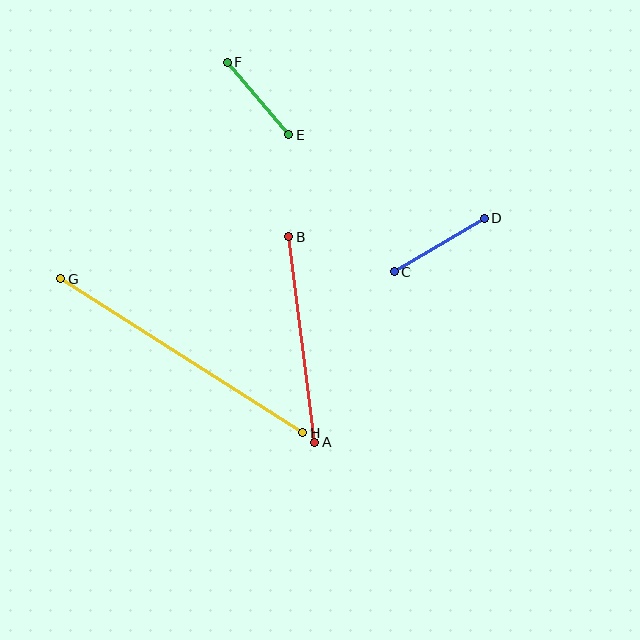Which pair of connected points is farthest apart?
Points G and H are farthest apart.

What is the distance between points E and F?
The distance is approximately 95 pixels.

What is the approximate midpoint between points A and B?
The midpoint is at approximately (302, 340) pixels.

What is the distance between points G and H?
The distance is approximately 287 pixels.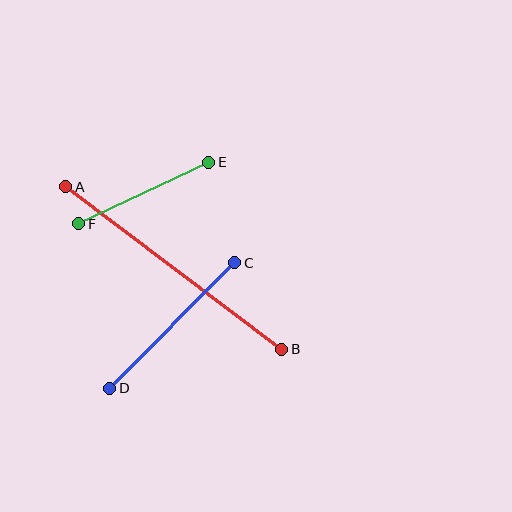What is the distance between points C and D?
The distance is approximately 177 pixels.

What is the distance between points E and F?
The distance is approximately 144 pixels.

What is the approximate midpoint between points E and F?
The midpoint is at approximately (144, 193) pixels.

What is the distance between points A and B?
The distance is approximately 271 pixels.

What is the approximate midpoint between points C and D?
The midpoint is at approximately (172, 325) pixels.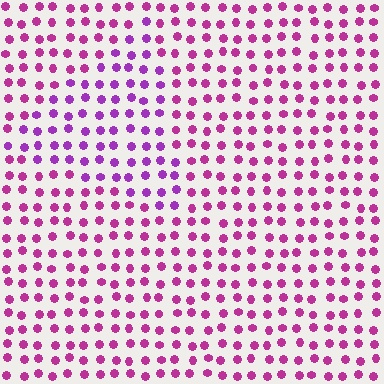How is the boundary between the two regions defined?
The boundary is defined purely by a slight shift in hue (about 28 degrees). Spacing, size, and orientation are identical on both sides.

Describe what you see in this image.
The image is filled with small magenta elements in a uniform arrangement. A triangle-shaped region is visible where the elements are tinted to a slightly different hue, forming a subtle color boundary.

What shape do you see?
I see a triangle.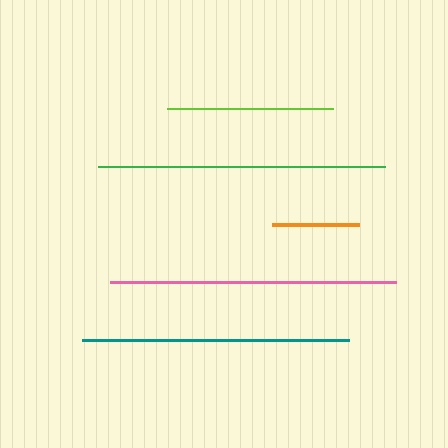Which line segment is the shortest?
The orange line is the shortest at approximately 87 pixels.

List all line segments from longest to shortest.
From longest to shortest: green, pink, teal, lime, orange.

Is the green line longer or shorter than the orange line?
The green line is longer than the orange line.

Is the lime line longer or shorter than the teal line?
The teal line is longer than the lime line.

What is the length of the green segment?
The green segment is approximately 288 pixels long.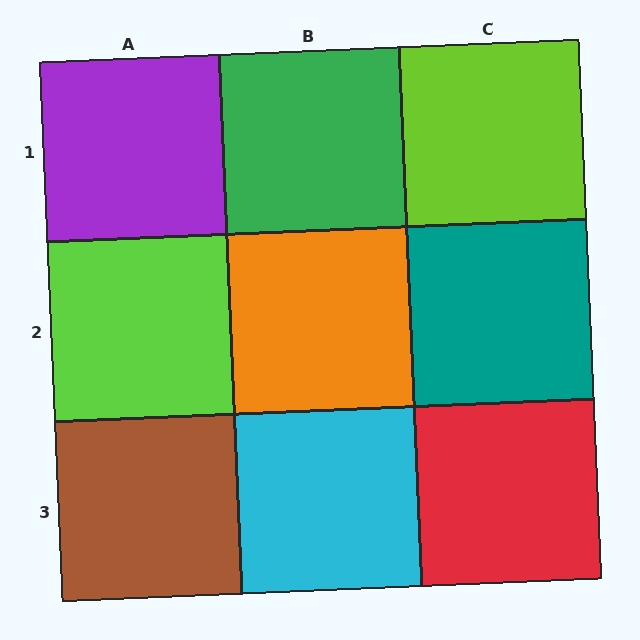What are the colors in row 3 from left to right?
Brown, cyan, red.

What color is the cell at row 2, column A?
Lime.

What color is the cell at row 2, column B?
Orange.